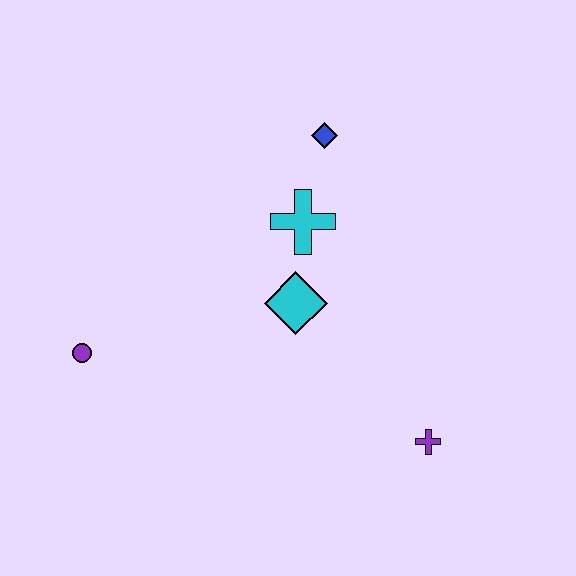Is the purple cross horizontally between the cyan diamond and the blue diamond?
No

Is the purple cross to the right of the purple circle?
Yes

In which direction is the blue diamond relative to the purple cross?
The blue diamond is above the purple cross.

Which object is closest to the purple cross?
The cyan diamond is closest to the purple cross.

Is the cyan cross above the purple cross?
Yes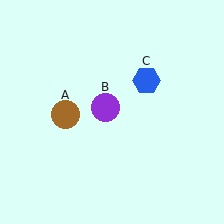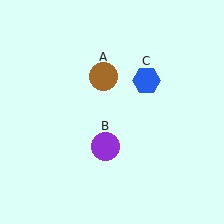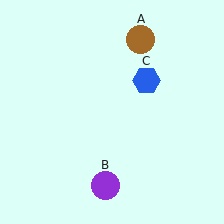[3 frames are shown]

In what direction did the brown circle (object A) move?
The brown circle (object A) moved up and to the right.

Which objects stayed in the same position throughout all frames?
Blue hexagon (object C) remained stationary.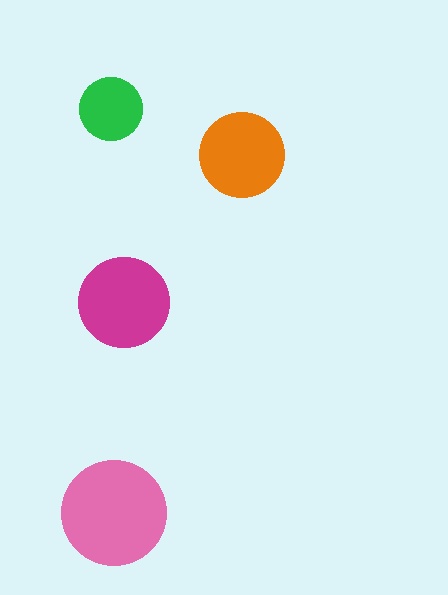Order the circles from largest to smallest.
the pink one, the magenta one, the orange one, the green one.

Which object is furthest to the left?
The green circle is leftmost.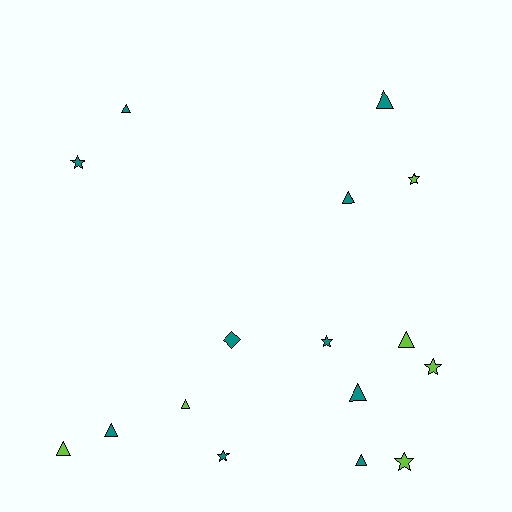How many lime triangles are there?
There are 3 lime triangles.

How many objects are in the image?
There are 16 objects.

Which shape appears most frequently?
Triangle, with 9 objects.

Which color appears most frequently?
Teal, with 10 objects.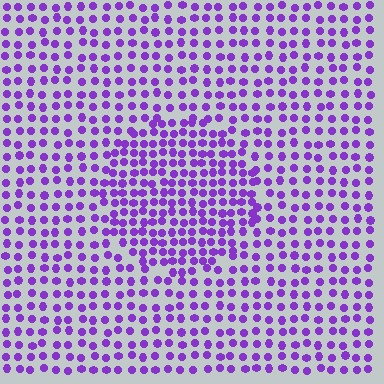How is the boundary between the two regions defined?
The boundary is defined by a change in element density (approximately 1.6x ratio). All elements are the same color, size, and shape.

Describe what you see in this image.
The image contains small purple elements arranged at two different densities. A circle-shaped region is visible where the elements are more densely packed than the surrounding area.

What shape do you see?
I see a circle.